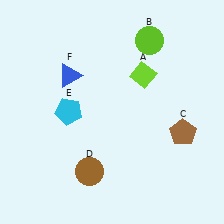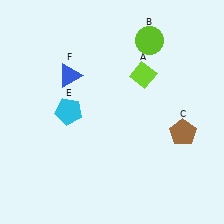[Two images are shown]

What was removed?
The brown circle (D) was removed in Image 2.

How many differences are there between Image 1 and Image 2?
There is 1 difference between the two images.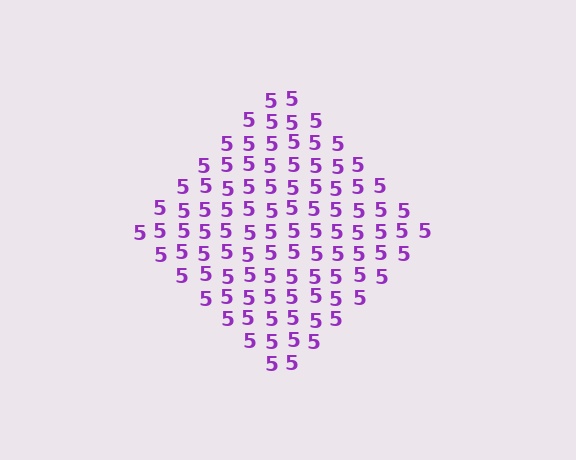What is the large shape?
The large shape is a diamond.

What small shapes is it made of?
It is made of small digit 5's.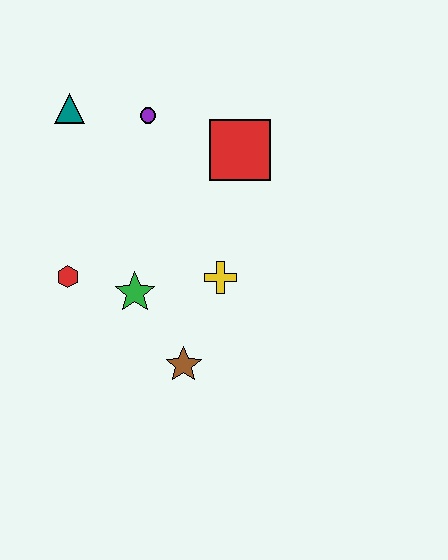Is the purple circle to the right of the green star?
Yes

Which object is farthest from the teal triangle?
The brown star is farthest from the teal triangle.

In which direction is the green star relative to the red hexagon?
The green star is to the right of the red hexagon.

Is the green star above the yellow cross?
No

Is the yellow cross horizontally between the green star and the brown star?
No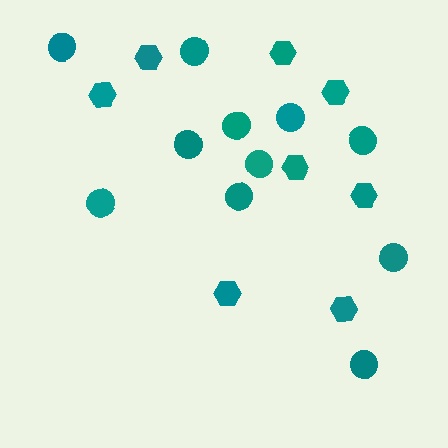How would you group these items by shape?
There are 2 groups: one group of circles (11) and one group of hexagons (8).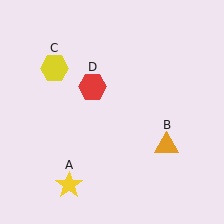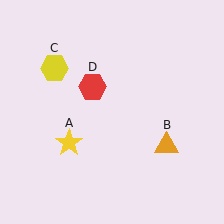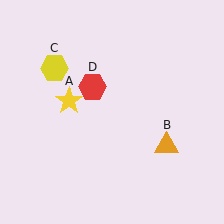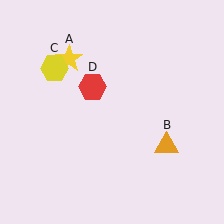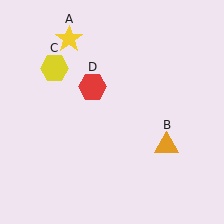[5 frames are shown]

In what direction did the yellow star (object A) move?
The yellow star (object A) moved up.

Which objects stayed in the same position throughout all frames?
Orange triangle (object B) and yellow hexagon (object C) and red hexagon (object D) remained stationary.